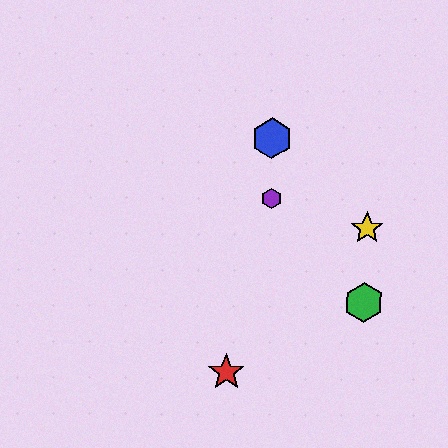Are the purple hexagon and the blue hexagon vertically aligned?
Yes, both are at x≈271.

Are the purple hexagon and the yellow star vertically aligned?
No, the purple hexagon is at x≈271 and the yellow star is at x≈367.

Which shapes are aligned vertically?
The blue hexagon, the purple hexagon are aligned vertically.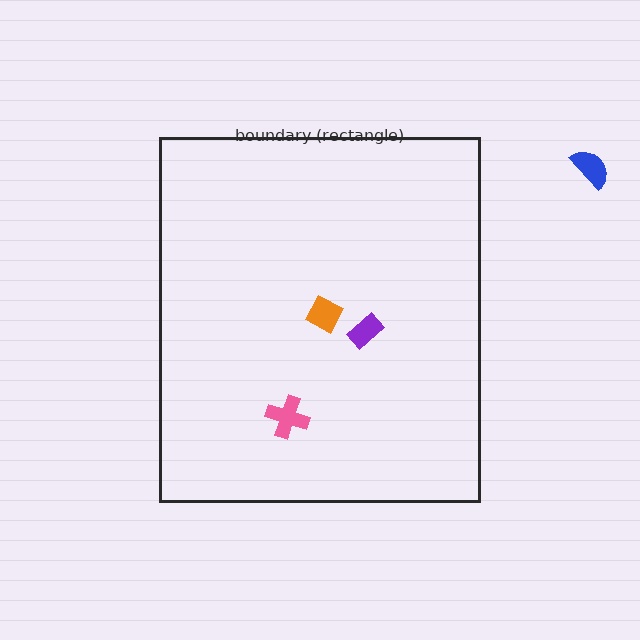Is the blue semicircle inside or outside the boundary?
Outside.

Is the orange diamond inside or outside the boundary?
Inside.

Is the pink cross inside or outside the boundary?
Inside.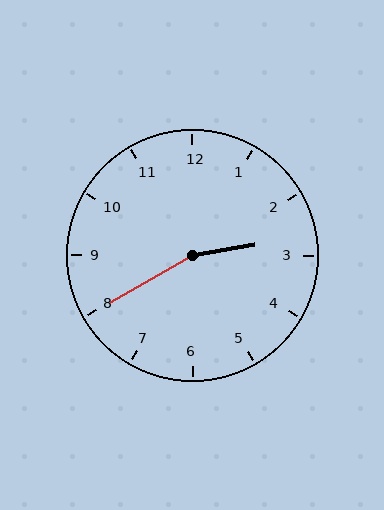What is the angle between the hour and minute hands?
Approximately 160 degrees.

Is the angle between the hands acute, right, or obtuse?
It is obtuse.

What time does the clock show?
2:40.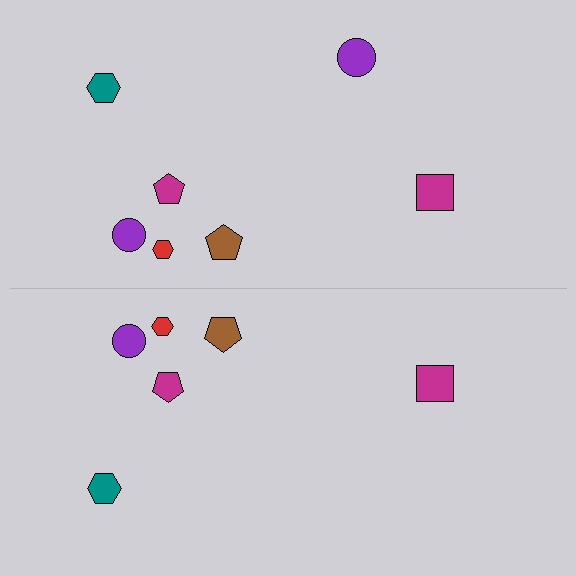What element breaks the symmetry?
A purple circle is missing from the bottom side.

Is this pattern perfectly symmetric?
No, the pattern is not perfectly symmetric. A purple circle is missing from the bottom side.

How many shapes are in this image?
There are 13 shapes in this image.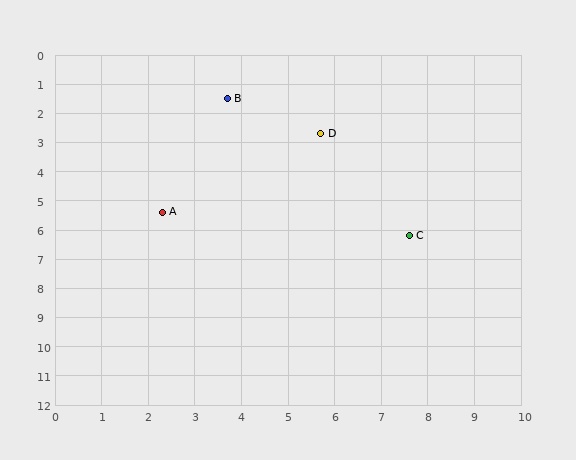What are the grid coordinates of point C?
Point C is at approximately (7.6, 6.2).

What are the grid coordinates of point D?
Point D is at approximately (5.7, 2.7).